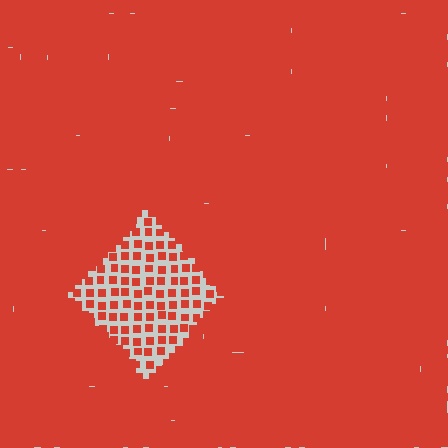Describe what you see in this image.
The image contains small red elements arranged at two different densities. A diamond-shaped region is visible where the elements are less densely packed than the surrounding area.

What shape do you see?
I see a diamond.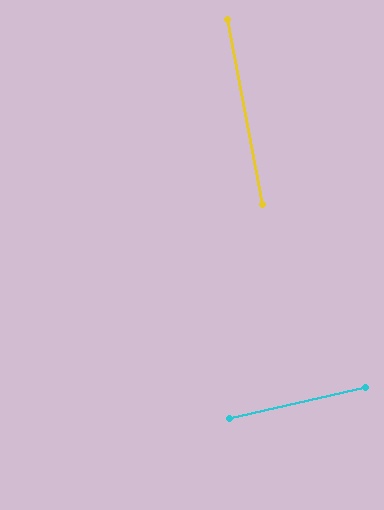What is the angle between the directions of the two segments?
Approximately 88 degrees.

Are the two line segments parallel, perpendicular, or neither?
Perpendicular — they meet at approximately 88°.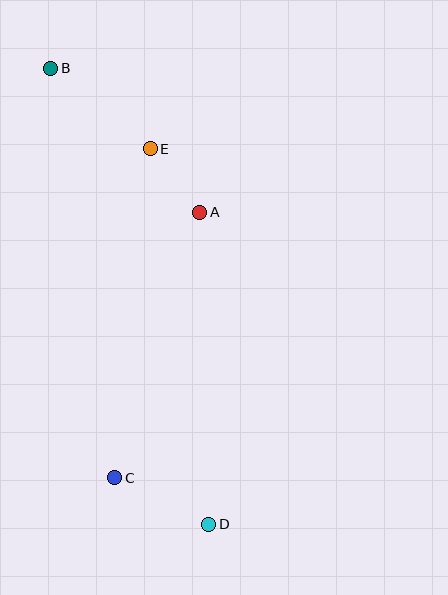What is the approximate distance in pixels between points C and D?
The distance between C and D is approximately 105 pixels.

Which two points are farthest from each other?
Points B and D are farthest from each other.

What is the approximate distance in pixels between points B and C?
The distance between B and C is approximately 415 pixels.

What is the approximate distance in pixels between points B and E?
The distance between B and E is approximately 128 pixels.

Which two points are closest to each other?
Points A and E are closest to each other.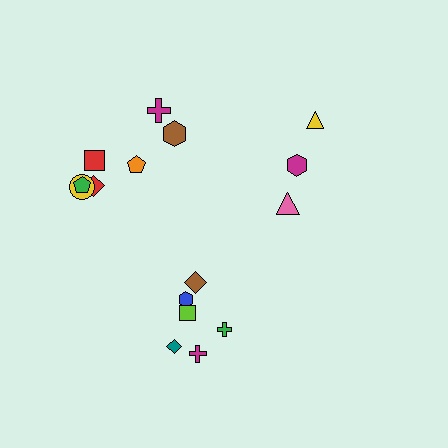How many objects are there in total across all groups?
There are 16 objects.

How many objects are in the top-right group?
There are 3 objects.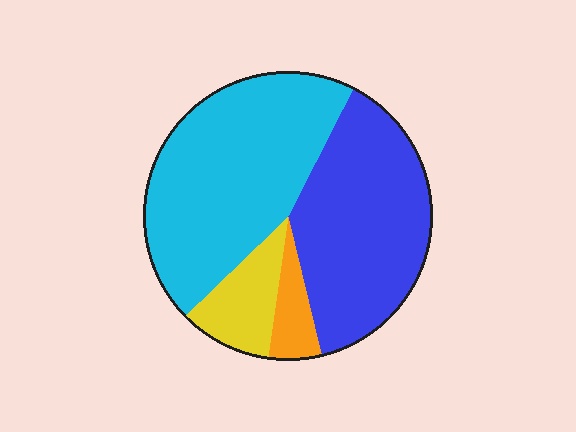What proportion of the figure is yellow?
Yellow takes up less than a sixth of the figure.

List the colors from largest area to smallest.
From largest to smallest: cyan, blue, yellow, orange.